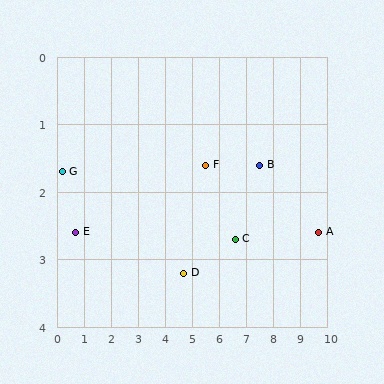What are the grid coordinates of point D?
Point D is at approximately (4.7, 3.2).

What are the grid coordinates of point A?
Point A is at approximately (9.7, 2.6).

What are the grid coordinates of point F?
Point F is at approximately (5.5, 1.6).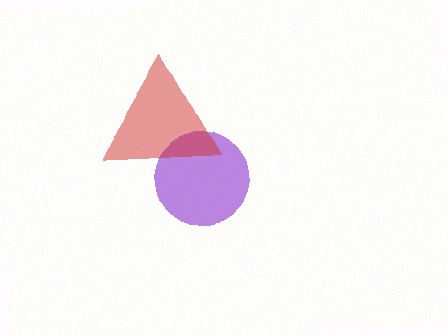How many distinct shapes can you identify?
There are 2 distinct shapes: a purple circle, a red triangle.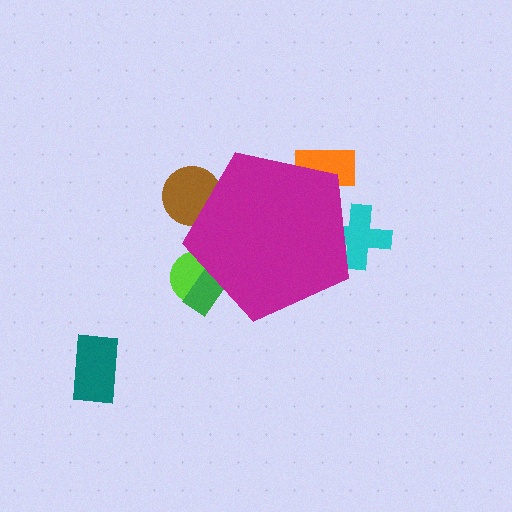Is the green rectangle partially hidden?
Yes, the green rectangle is partially hidden behind the magenta pentagon.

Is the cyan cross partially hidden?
Yes, the cyan cross is partially hidden behind the magenta pentagon.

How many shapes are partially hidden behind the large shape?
5 shapes are partially hidden.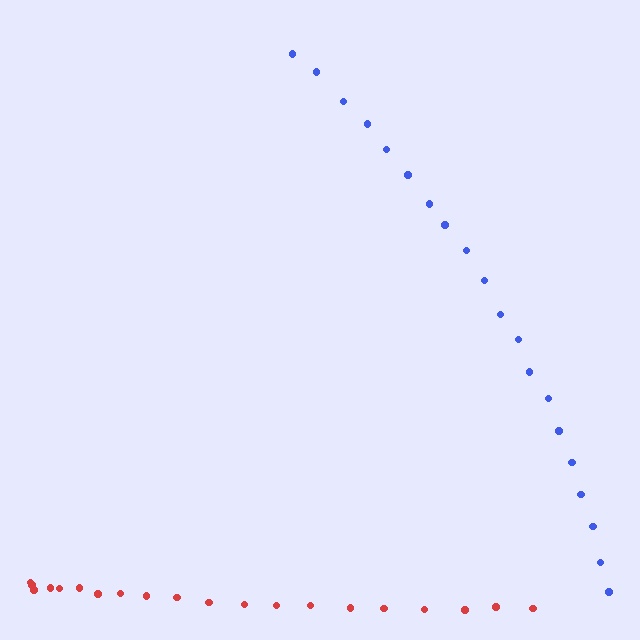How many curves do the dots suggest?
There are 2 distinct paths.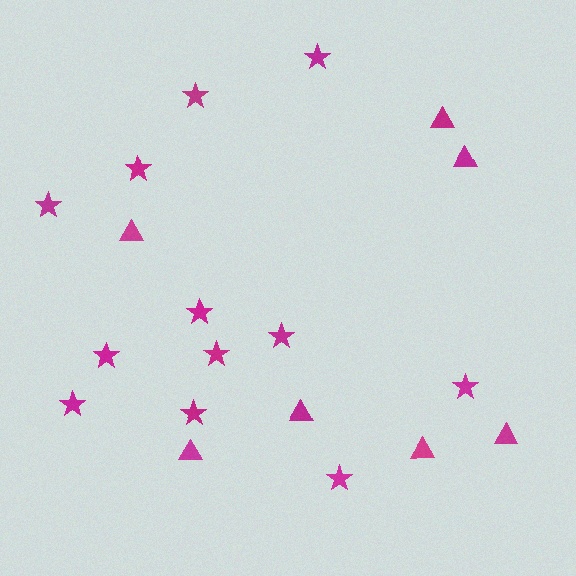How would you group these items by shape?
There are 2 groups: one group of triangles (7) and one group of stars (12).